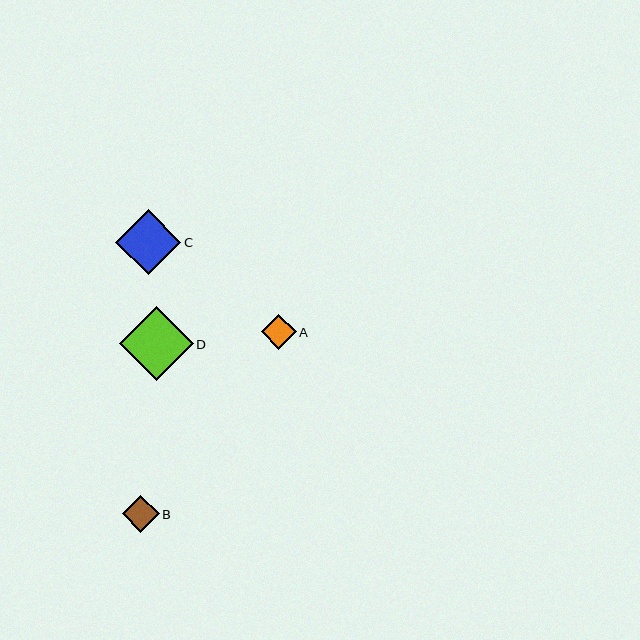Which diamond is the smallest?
Diamond A is the smallest with a size of approximately 35 pixels.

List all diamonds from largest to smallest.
From largest to smallest: D, C, B, A.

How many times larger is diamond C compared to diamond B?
Diamond C is approximately 1.8 times the size of diamond B.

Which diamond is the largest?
Diamond D is the largest with a size of approximately 74 pixels.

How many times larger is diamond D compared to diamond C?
Diamond D is approximately 1.1 times the size of diamond C.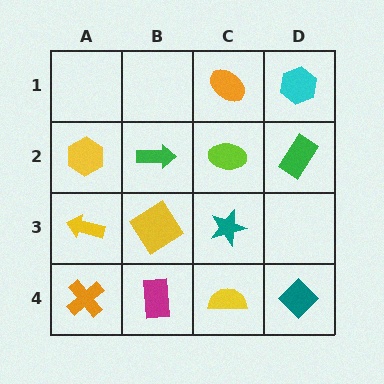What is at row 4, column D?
A teal diamond.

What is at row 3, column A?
A yellow arrow.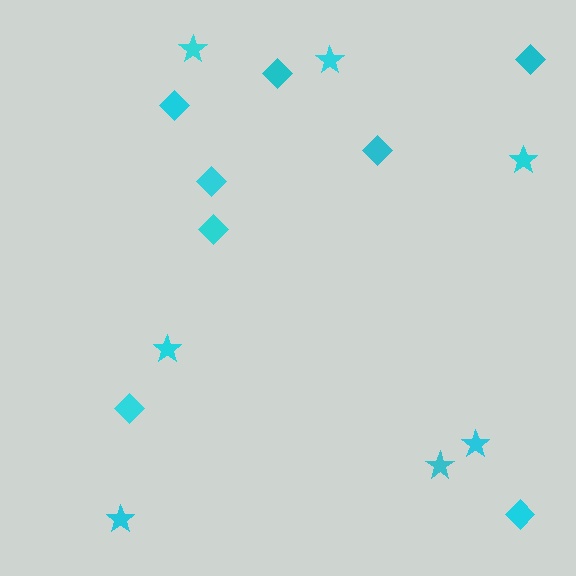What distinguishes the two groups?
There are 2 groups: one group of stars (7) and one group of diamonds (8).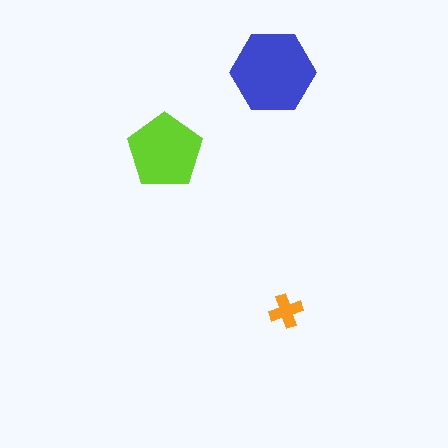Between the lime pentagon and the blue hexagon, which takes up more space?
The blue hexagon.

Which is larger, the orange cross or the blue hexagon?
The blue hexagon.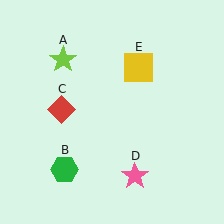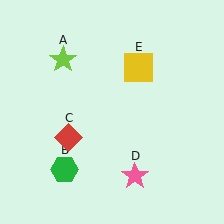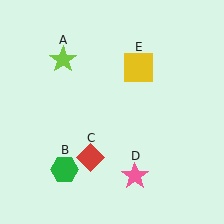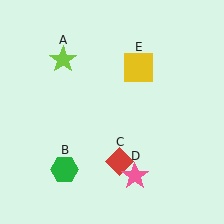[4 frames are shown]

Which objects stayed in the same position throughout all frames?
Lime star (object A) and green hexagon (object B) and pink star (object D) and yellow square (object E) remained stationary.